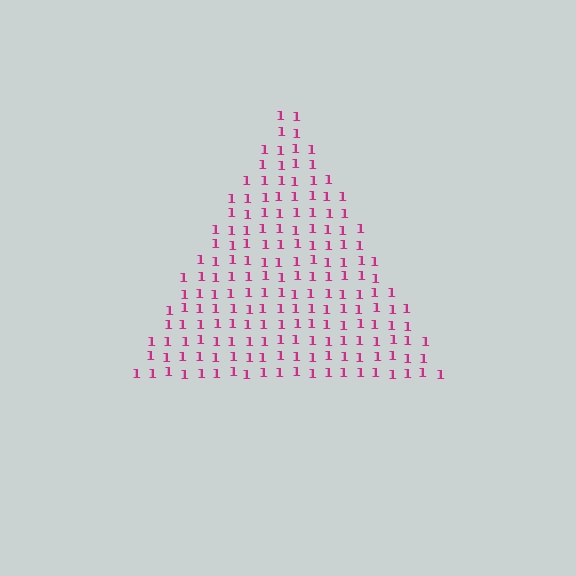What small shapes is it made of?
It is made of small digit 1's.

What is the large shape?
The large shape is a triangle.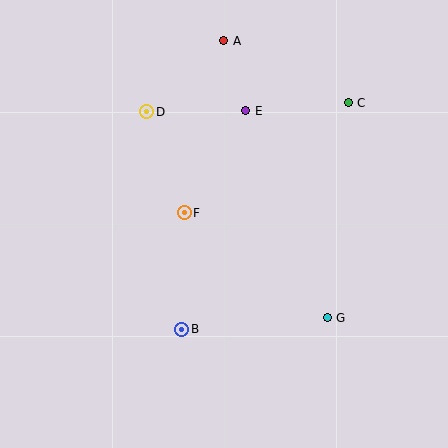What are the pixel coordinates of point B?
Point B is at (182, 329).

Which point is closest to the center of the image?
Point F at (184, 213) is closest to the center.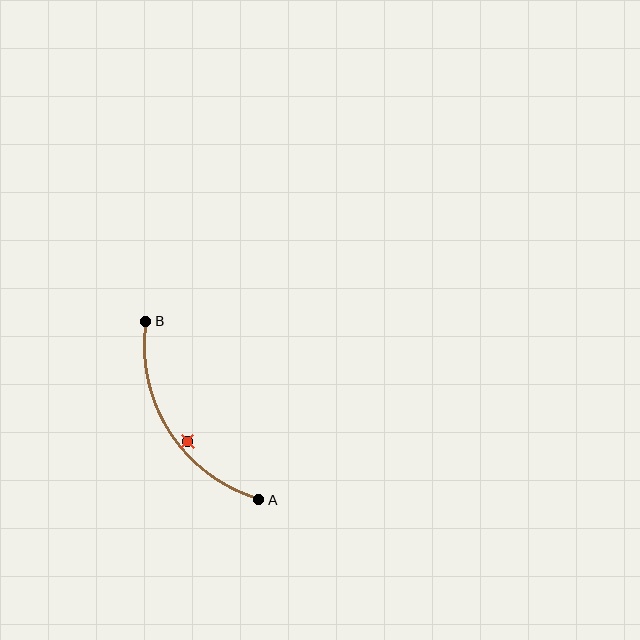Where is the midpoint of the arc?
The arc midpoint is the point on the curve farthest from the straight line joining A and B. It sits to the left of that line.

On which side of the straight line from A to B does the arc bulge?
The arc bulges to the left of the straight line connecting A and B.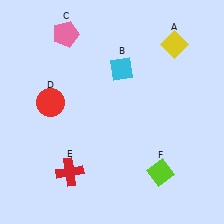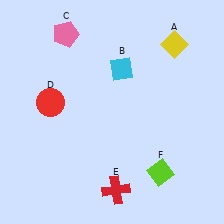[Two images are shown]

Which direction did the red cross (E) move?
The red cross (E) moved right.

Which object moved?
The red cross (E) moved right.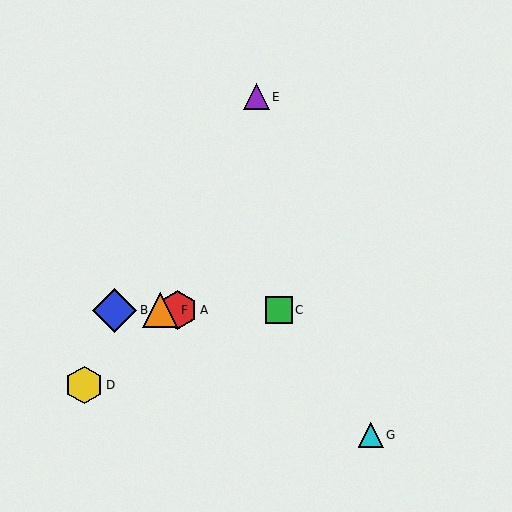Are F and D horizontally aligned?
No, F is at y≈310 and D is at y≈385.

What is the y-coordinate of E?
Object E is at y≈97.